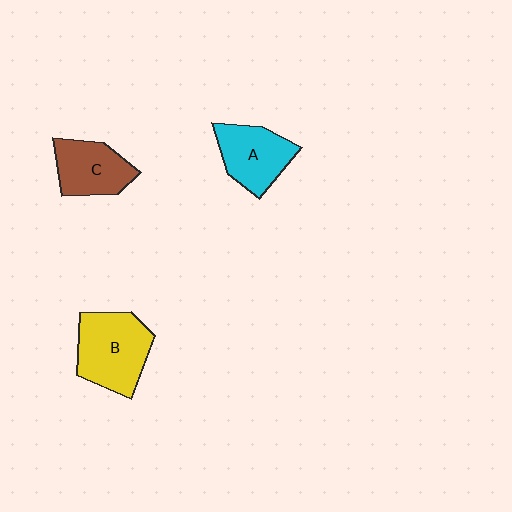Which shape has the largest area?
Shape B (yellow).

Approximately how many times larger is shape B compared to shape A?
Approximately 1.3 times.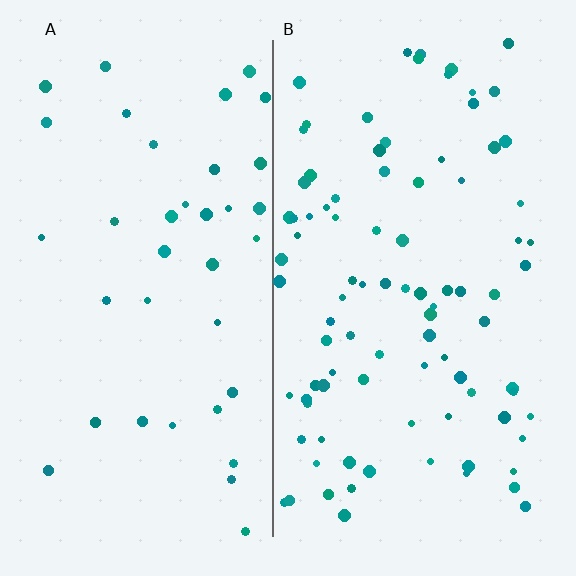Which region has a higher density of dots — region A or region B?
B (the right).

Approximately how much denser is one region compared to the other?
Approximately 2.5× — region B over region A.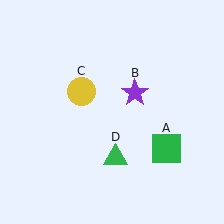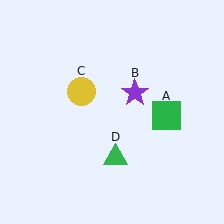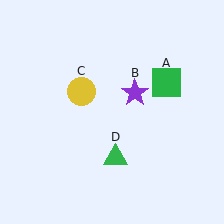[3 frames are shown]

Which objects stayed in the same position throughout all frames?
Purple star (object B) and yellow circle (object C) and green triangle (object D) remained stationary.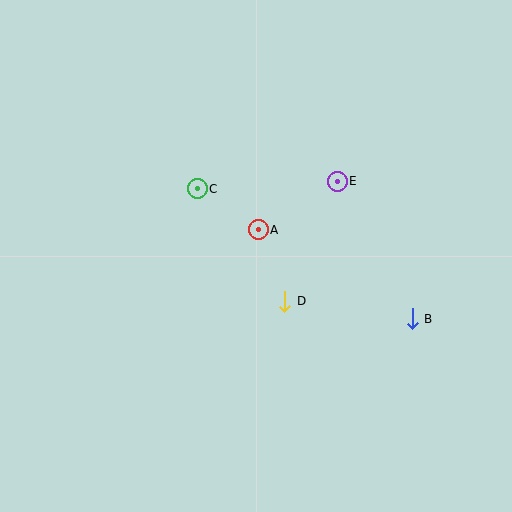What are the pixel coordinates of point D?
Point D is at (285, 301).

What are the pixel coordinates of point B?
Point B is at (412, 319).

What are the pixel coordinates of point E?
Point E is at (337, 181).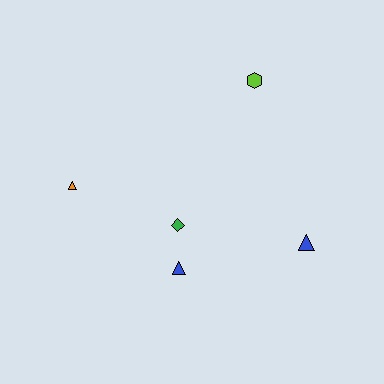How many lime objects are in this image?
There is 1 lime object.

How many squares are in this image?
There are no squares.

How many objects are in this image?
There are 5 objects.